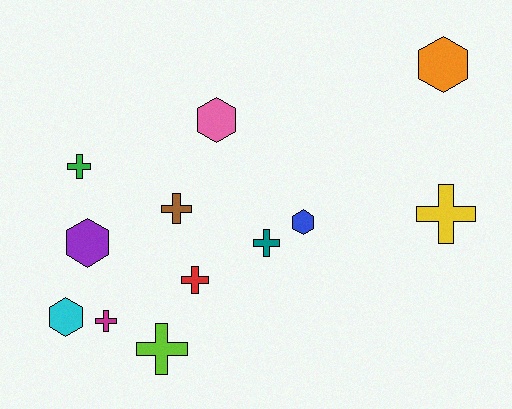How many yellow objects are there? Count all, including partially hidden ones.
There is 1 yellow object.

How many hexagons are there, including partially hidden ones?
There are 5 hexagons.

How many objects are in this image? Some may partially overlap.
There are 12 objects.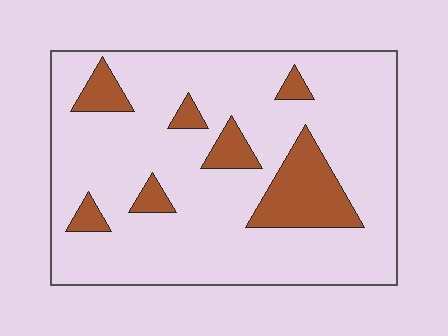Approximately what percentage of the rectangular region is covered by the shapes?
Approximately 15%.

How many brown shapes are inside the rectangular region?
7.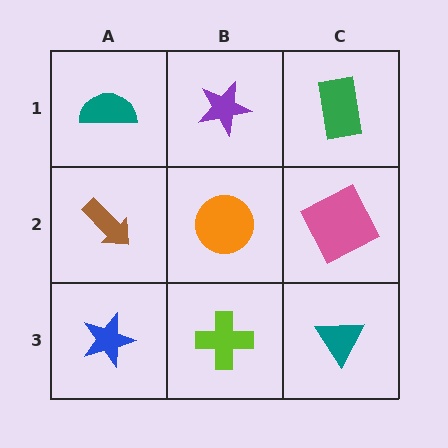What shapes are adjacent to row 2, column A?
A teal semicircle (row 1, column A), a blue star (row 3, column A), an orange circle (row 2, column B).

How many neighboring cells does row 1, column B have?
3.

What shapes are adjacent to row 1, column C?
A pink square (row 2, column C), a purple star (row 1, column B).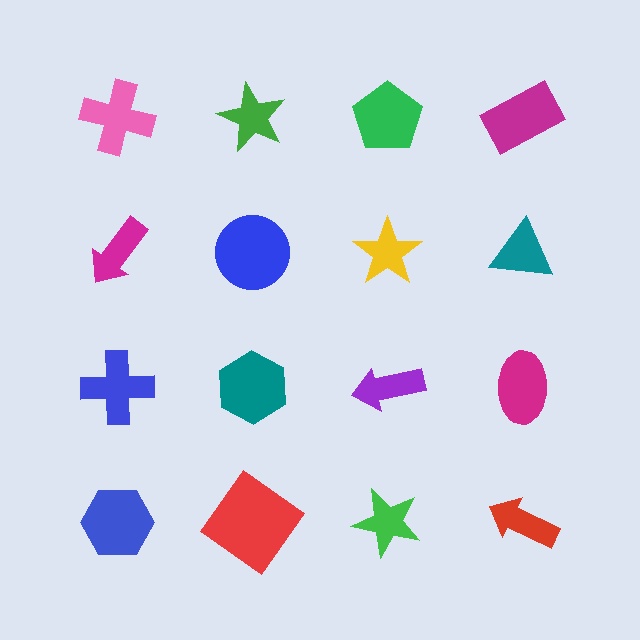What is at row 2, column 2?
A blue circle.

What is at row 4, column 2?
A red diamond.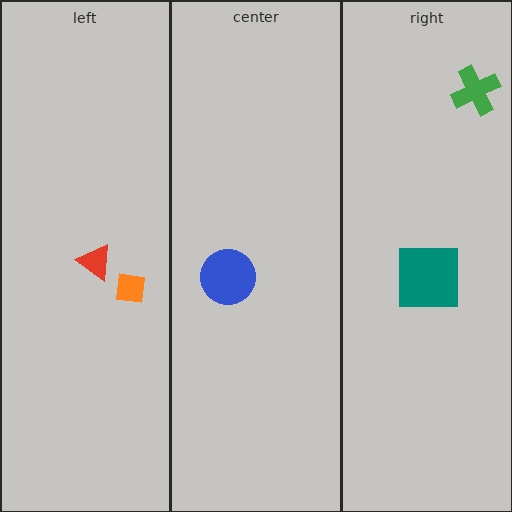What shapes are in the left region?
The red triangle, the orange square.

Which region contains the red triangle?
The left region.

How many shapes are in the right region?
2.